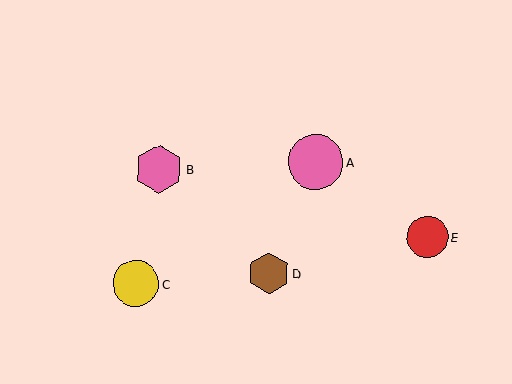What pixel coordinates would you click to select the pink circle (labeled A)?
Click at (316, 162) to select the pink circle A.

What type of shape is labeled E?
Shape E is a red circle.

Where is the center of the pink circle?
The center of the pink circle is at (316, 162).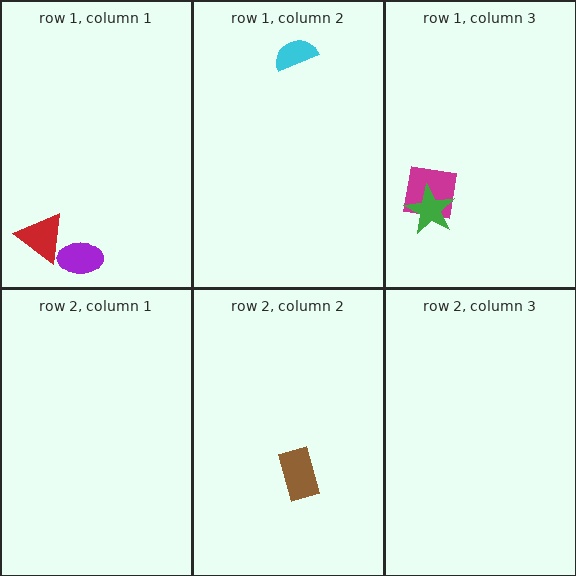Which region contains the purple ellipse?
The row 1, column 1 region.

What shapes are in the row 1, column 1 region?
The purple ellipse, the red triangle.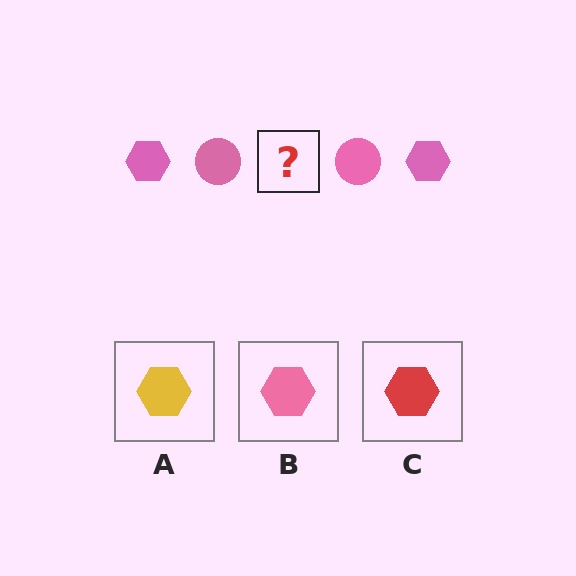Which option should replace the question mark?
Option B.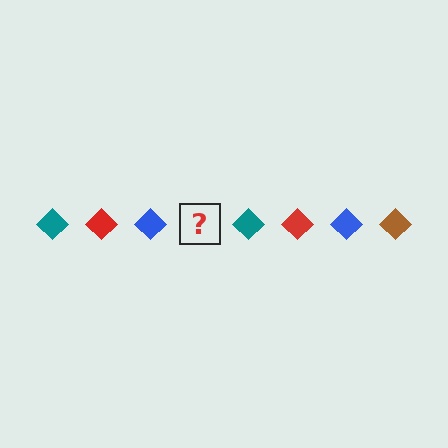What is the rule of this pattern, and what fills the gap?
The rule is that the pattern cycles through teal, red, blue, brown diamonds. The gap should be filled with a brown diamond.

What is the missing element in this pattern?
The missing element is a brown diamond.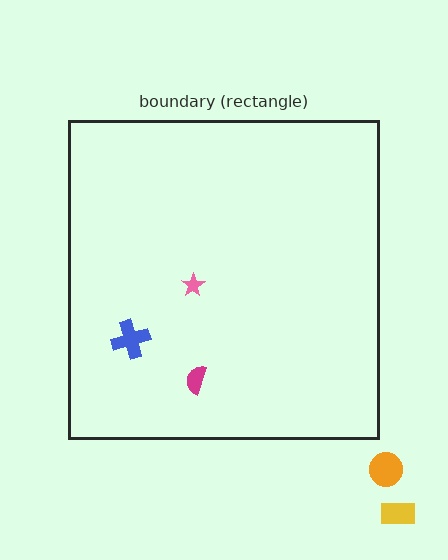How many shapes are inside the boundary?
3 inside, 2 outside.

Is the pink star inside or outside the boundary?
Inside.